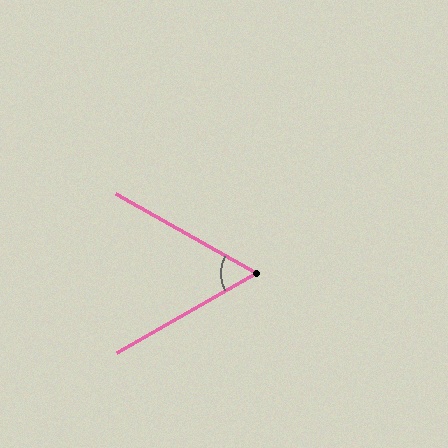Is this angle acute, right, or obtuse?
It is acute.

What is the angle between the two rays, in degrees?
Approximately 59 degrees.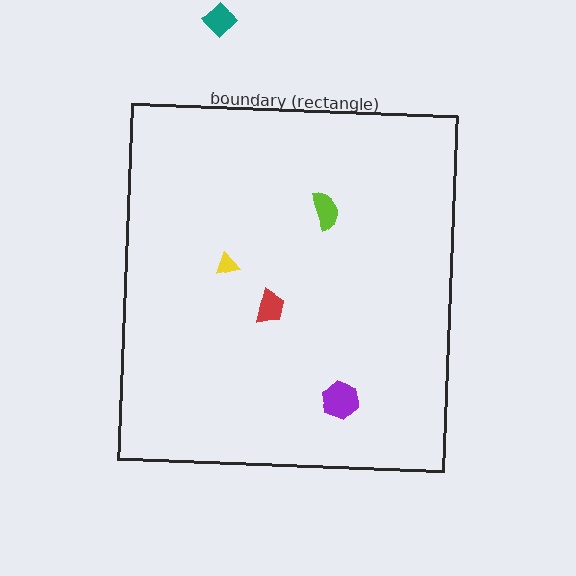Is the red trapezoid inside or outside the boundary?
Inside.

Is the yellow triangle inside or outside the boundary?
Inside.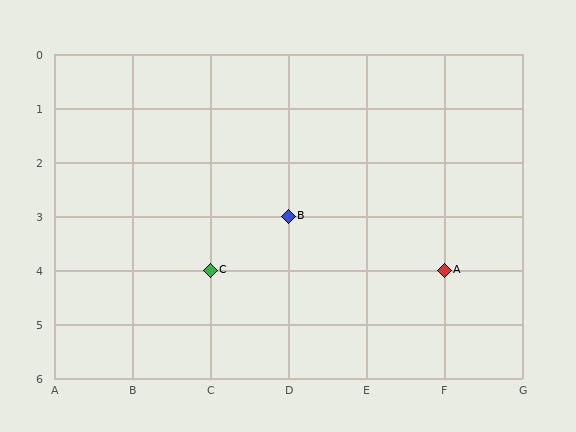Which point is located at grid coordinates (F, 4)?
Point A is at (F, 4).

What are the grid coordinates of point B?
Point B is at grid coordinates (D, 3).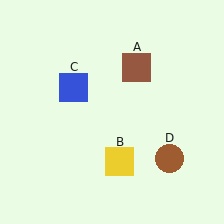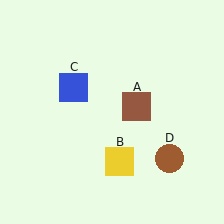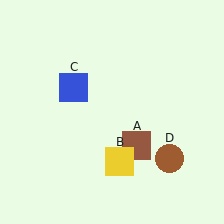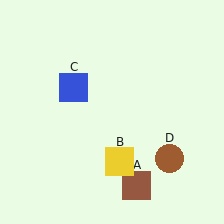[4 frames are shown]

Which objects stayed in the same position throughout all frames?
Yellow square (object B) and blue square (object C) and brown circle (object D) remained stationary.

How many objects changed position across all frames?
1 object changed position: brown square (object A).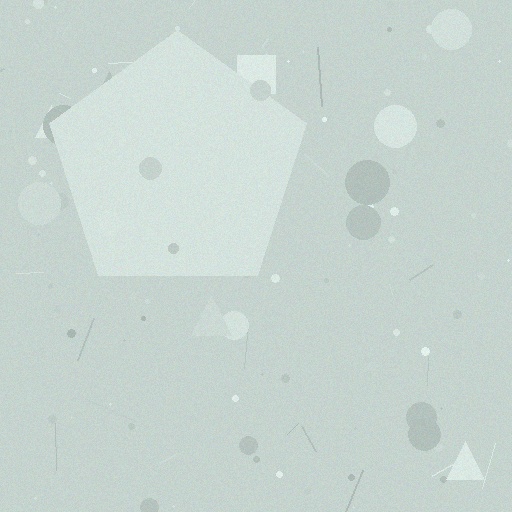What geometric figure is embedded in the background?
A pentagon is embedded in the background.